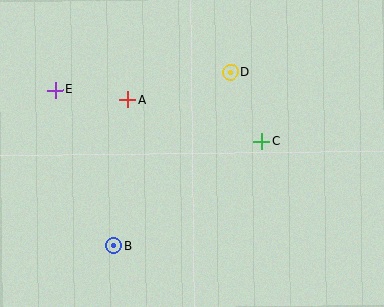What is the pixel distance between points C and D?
The distance between C and D is 76 pixels.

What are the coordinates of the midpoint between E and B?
The midpoint between E and B is at (85, 168).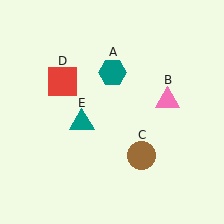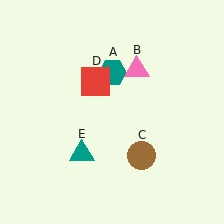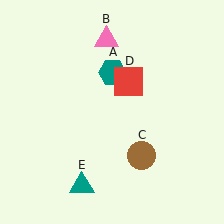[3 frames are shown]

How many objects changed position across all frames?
3 objects changed position: pink triangle (object B), red square (object D), teal triangle (object E).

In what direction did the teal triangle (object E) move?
The teal triangle (object E) moved down.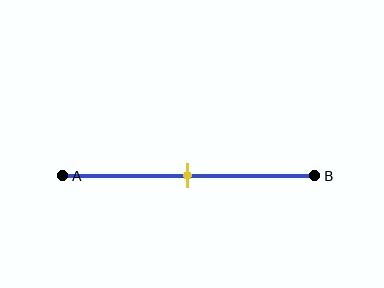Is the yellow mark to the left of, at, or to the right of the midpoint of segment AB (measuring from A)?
The yellow mark is approximately at the midpoint of segment AB.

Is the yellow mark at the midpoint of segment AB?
Yes, the mark is approximately at the midpoint.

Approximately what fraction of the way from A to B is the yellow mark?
The yellow mark is approximately 50% of the way from A to B.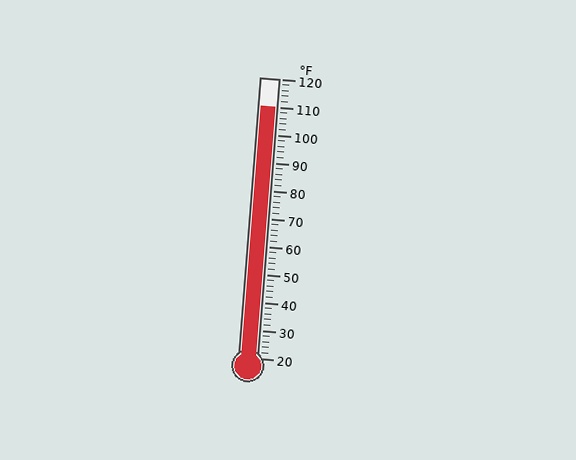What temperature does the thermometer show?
The thermometer shows approximately 110°F.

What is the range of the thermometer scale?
The thermometer scale ranges from 20°F to 120°F.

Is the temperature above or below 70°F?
The temperature is above 70°F.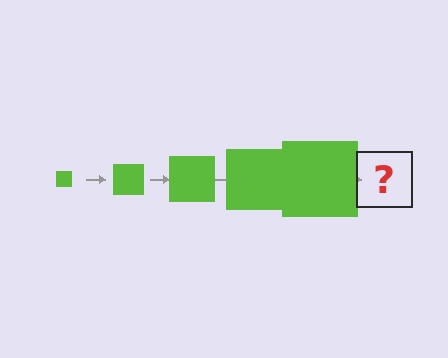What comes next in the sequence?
The next element should be a lime square, larger than the previous one.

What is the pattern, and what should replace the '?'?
The pattern is that the square gets progressively larger each step. The '?' should be a lime square, larger than the previous one.